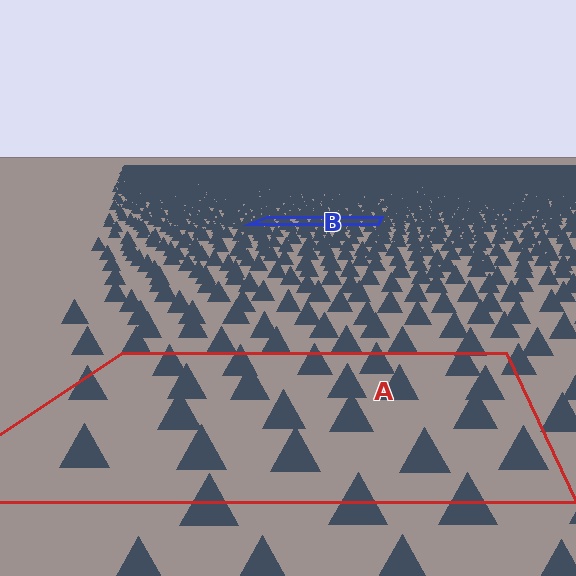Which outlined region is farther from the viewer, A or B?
Region B is farther from the viewer — the texture elements inside it appear smaller and more densely packed.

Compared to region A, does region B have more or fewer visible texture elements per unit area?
Region B has more texture elements per unit area — they are packed more densely because it is farther away.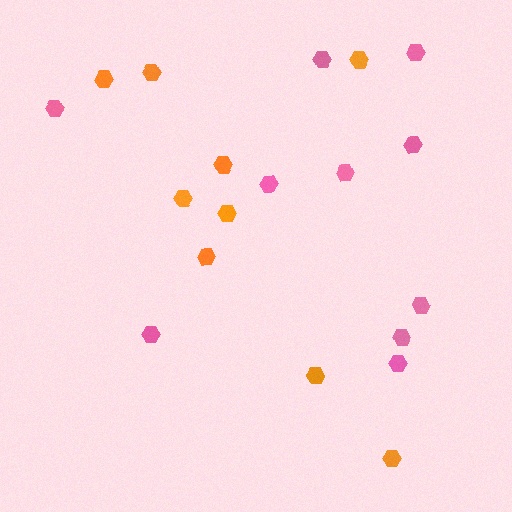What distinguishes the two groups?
There are 2 groups: one group of orange hexagons (9) and one group of pink hexagons (10).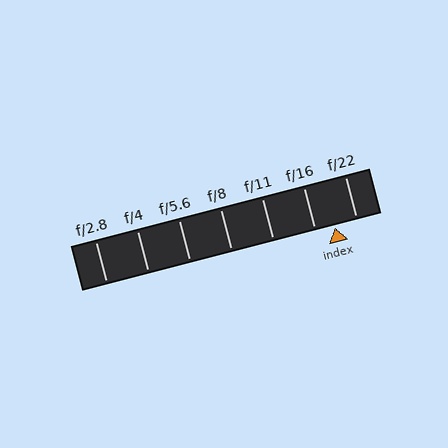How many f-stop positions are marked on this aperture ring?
There are 7 f-stop positions marked.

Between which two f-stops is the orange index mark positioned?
The index mark is between f/16 and f/22.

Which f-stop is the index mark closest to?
The index mark is closest to f/16.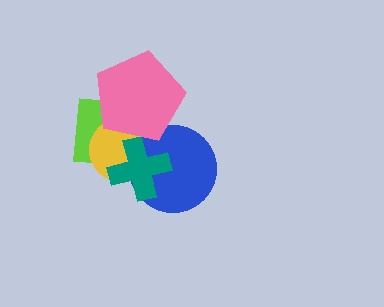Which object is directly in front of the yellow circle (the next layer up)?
The blue circle is directly in front of the yellow circle.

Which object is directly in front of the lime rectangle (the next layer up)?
The yellow circle is directly in front of the lime rectangle.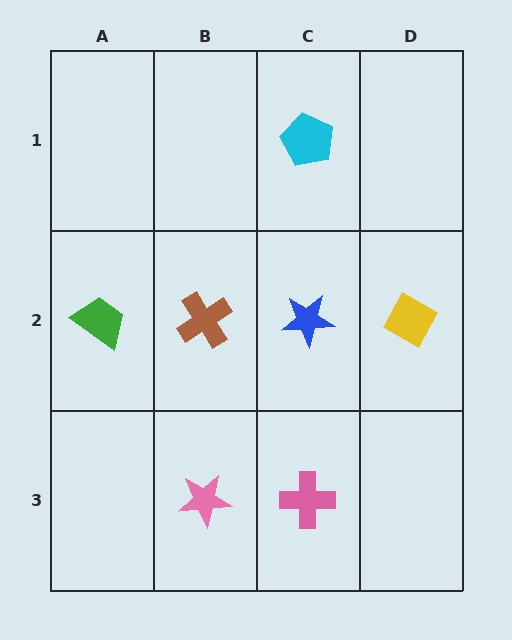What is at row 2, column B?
A brown cross.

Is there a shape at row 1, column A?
No, that cell is empty.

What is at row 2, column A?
A green trapezoid.